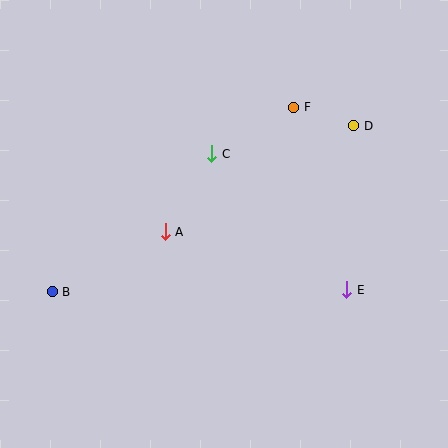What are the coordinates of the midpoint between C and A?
The midpoint between C and A is at (188, 193).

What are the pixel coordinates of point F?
Point F is at (294, 107).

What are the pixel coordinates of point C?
Point C is at (212, 154).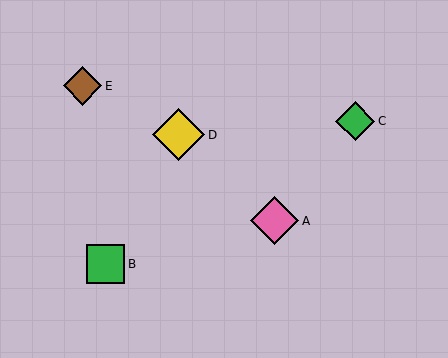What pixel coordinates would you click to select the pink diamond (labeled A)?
Click at (274, 221) to select the pink diamond A.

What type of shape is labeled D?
Shape D is a yellow diamond.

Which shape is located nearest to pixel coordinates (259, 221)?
The pink diamond (labeled A) at (274, 221) is nearest to that location.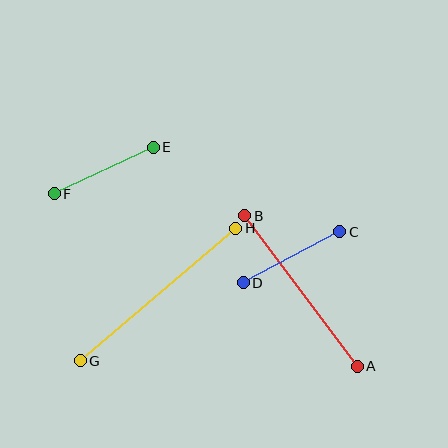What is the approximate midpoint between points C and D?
The midpoint is at approximately (291, 257) pixels.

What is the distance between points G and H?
The distance is approximately 204 pixels.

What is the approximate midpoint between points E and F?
The midpoint is at approximately (104, 170) pixels.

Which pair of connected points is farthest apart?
Points G and H are farthest apart.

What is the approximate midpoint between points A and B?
The midpoint is at approximately (301, 291) pixels.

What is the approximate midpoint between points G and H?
The midpoint is at approximately (158, 295) pixels.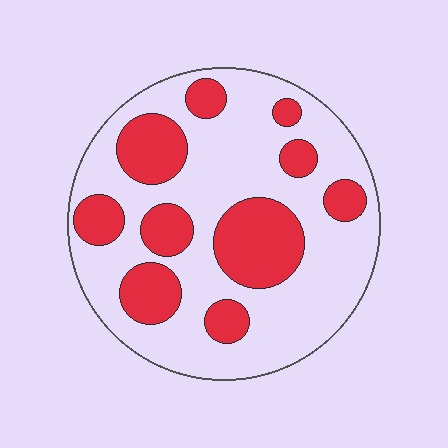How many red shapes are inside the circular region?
10.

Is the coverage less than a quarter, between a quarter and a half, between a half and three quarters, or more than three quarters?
Between a quarter and a half.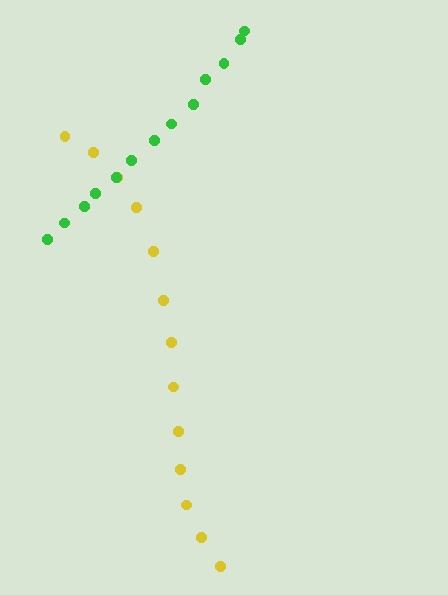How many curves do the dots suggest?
There are 2 distinct paths.